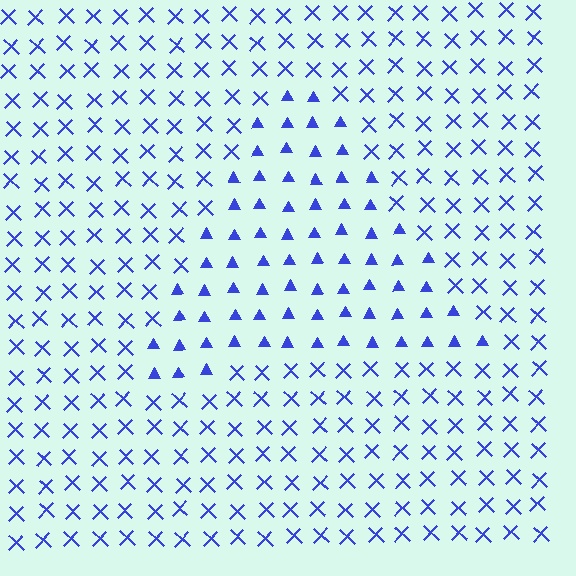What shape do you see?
I see a triangle.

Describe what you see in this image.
The image is filled with small blue elements arranged in a uniform grid. A triangle-shaped region contains triangles, while the surrounding area contains X marks. The boundary is defined purely by the change in element shape.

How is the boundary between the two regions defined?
The boundary is defined by a change in element shape: triangles inside vs. X marks outside. All elements share the same color and spacing.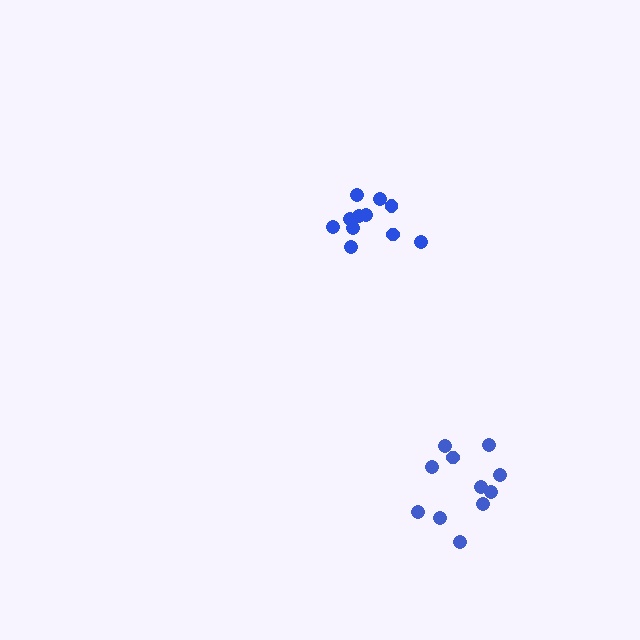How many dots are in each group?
Group 1: 11 dots, Group 2: 11 dots (22 total).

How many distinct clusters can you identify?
There are 2 distinct clusters.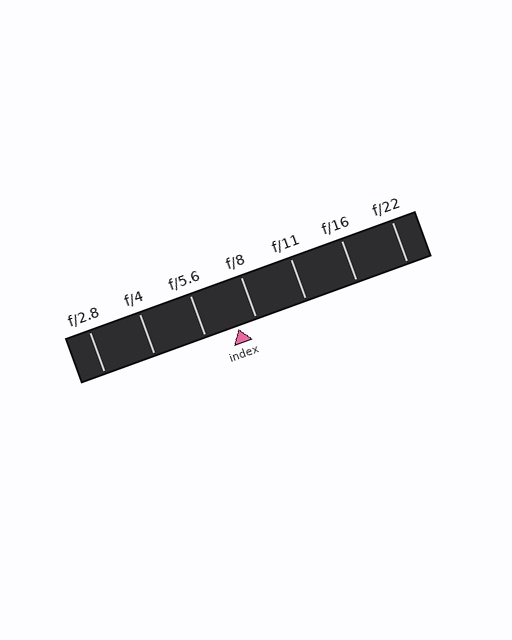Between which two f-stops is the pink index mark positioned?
The index mark is between f/5.6 and f/8.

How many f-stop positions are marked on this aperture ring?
There are 7 f-stop positions marked.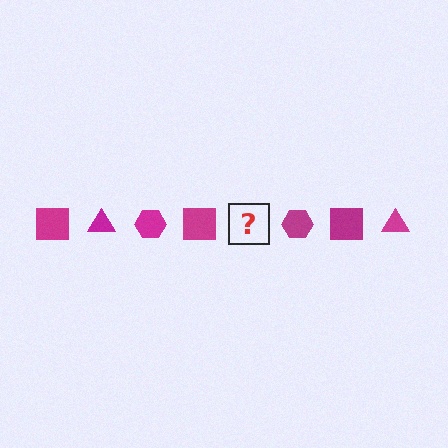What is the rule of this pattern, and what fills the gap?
The rule is that the pattern cycles through square, triangle, hexagon shapes in magenta. The gap should be filled with a magenta triangle.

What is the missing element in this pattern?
The missing element is a magenta triangle.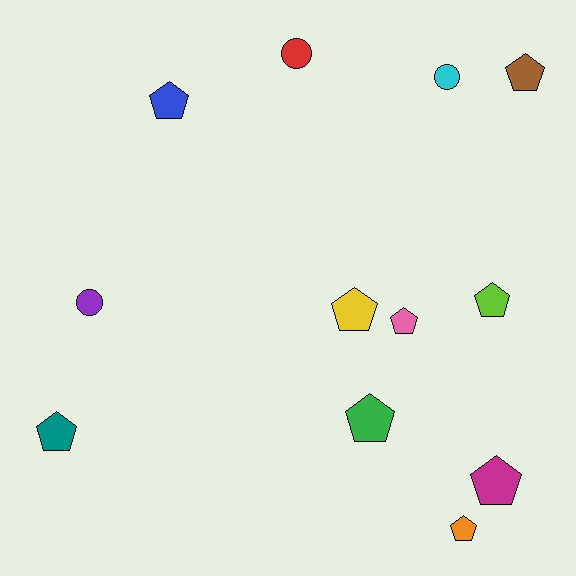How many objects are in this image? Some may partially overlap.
There are 12 objects.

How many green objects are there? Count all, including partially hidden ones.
There is 1 green object.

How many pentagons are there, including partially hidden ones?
There are 9 pentagons.